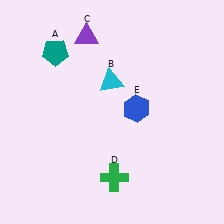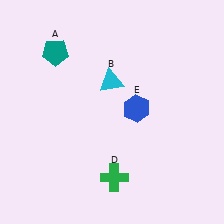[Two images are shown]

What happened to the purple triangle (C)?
The purple triangle (C) was removed in Image 2. It was in the top-left area of Image 1.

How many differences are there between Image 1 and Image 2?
There is 1 difference between the two images.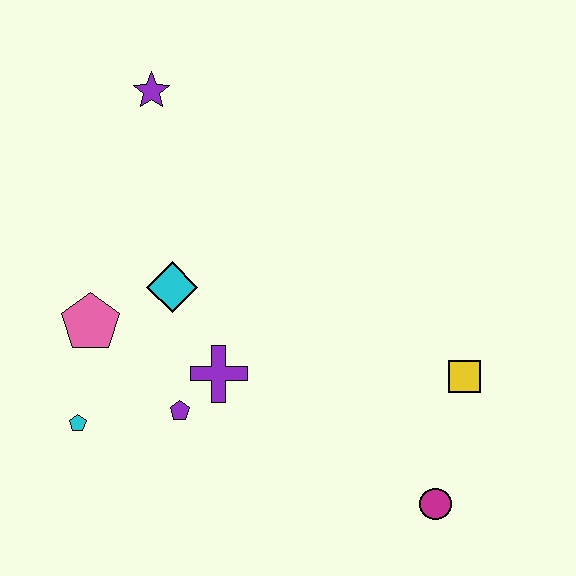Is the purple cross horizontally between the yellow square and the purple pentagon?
Yes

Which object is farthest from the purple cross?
The purple star is farthest from the purple cross.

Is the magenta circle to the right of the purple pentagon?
Yes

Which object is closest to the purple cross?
The purple pentagon is closest to the purple cross.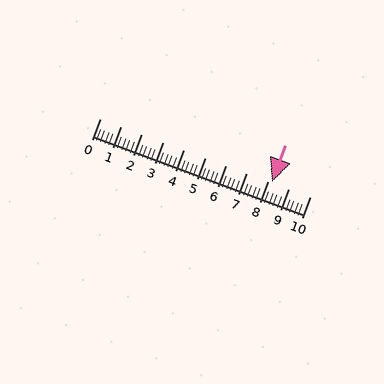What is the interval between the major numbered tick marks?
The major tick marks are spaced 1 units apart.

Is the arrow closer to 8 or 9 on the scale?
The arrow is closer to 8.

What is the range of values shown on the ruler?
The ruler shows values from 0 to 10.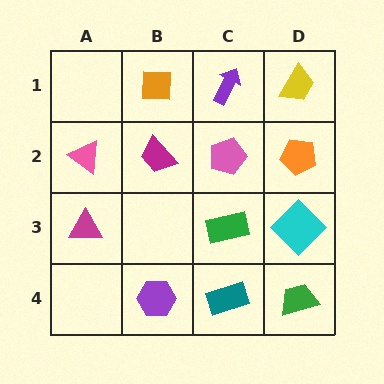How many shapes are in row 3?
3 shapes.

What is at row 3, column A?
A magenta triangle.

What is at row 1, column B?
An orange square.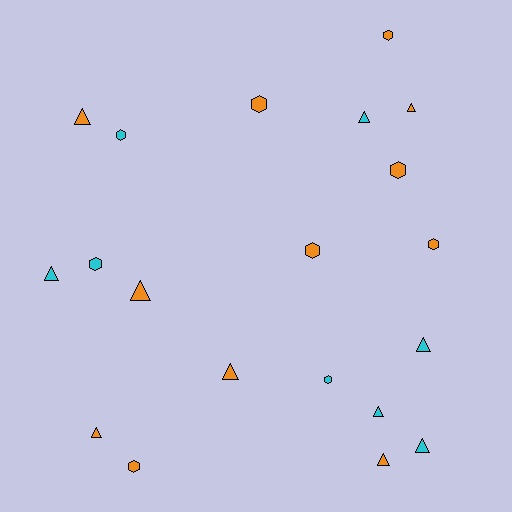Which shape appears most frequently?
Triangle, with 11 objects.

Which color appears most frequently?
Orange, with 12 objects.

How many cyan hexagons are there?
There are 3 cyan hexagons.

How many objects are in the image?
There are 20 objects.